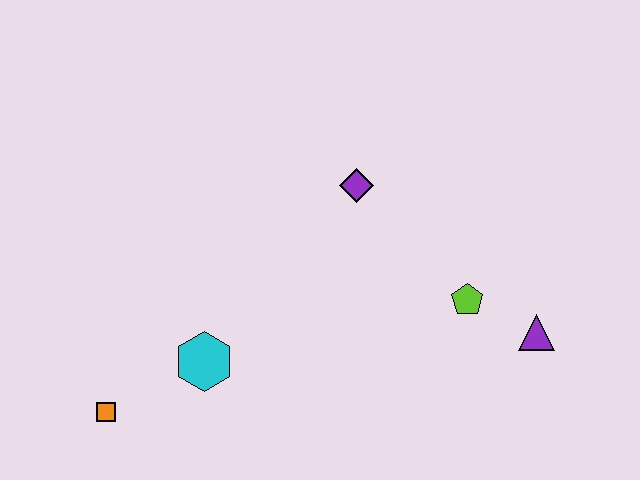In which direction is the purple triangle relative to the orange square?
The purple triangle is to the right of the orange square.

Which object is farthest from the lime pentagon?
The orange square is farthest from the lime pentagon.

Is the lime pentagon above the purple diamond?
No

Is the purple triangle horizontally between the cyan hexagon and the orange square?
No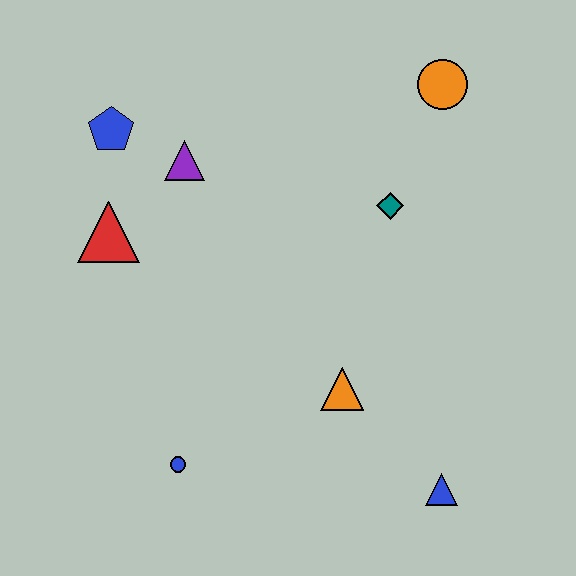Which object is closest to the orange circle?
The teal diamond is closest to the orange circle.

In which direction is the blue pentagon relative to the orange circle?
The blue pentagon is to the left of the orange circle.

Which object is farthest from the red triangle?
The blue triangle is farthest from the red triangle.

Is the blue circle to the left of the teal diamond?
Yes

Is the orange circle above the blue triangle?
Yes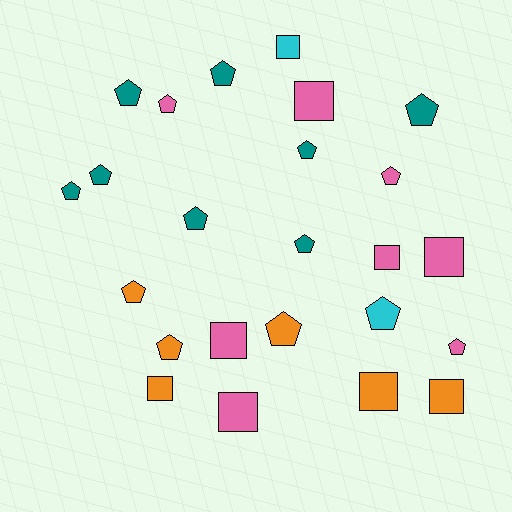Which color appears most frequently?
Teal, with 8 objects.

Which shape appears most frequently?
Pentagon, with 15 objects.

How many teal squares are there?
There are no teal squares.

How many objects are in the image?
There are 24 objects.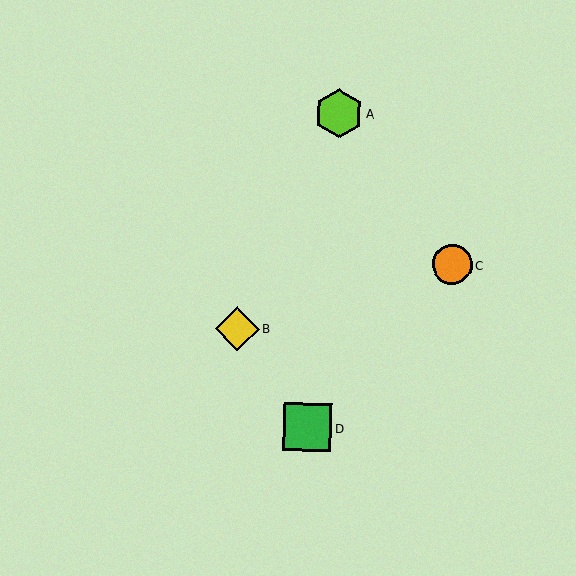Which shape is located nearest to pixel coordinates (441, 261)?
The orange circle (labeled C) at (452, 265) is nearest to that location.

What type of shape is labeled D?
Shape D is a green square.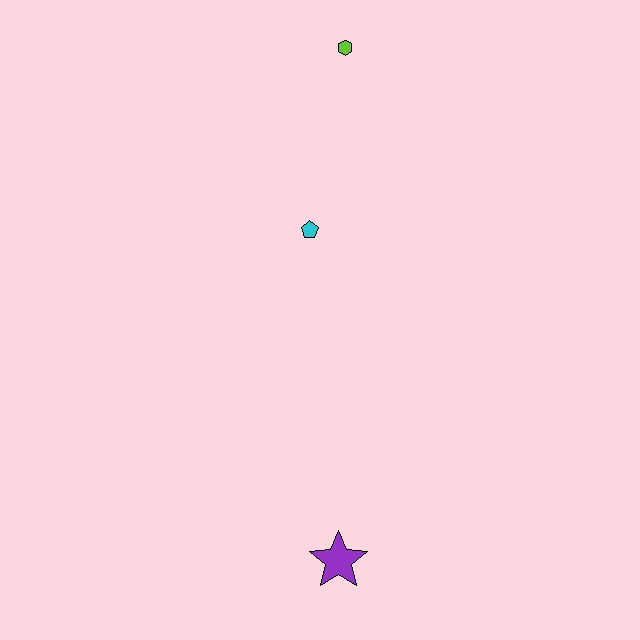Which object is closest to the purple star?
The cyan pentagon is closest to the purple star.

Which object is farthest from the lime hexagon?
The purple star is farthest from the lime hexagon.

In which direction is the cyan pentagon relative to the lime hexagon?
The cyan pentagon is below the lime hexagon.